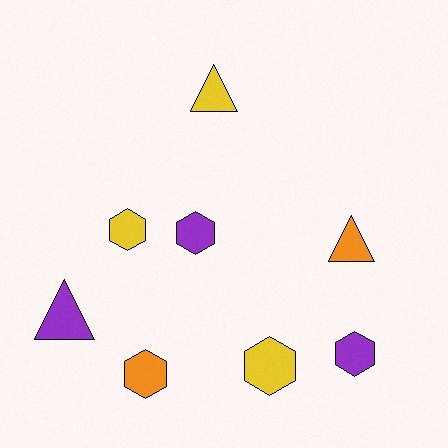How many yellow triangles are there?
There is 1 yellow triangle.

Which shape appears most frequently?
Hexagon, with 5 objects.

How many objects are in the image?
There are 8 objects.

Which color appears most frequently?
Yellow, with 3 objects.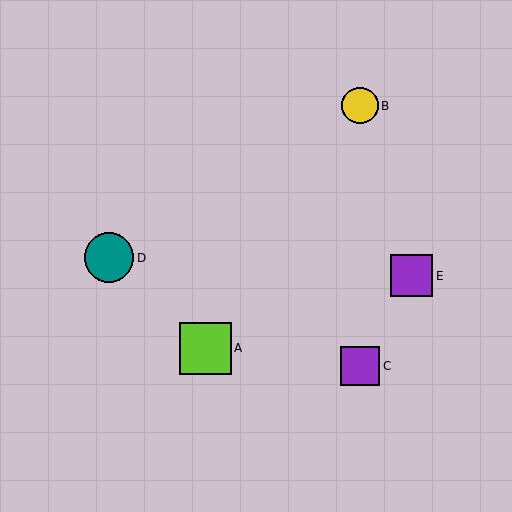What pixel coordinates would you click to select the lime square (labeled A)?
Click at (206, 348) to select the lime square A.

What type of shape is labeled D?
Shape D is a teal circle.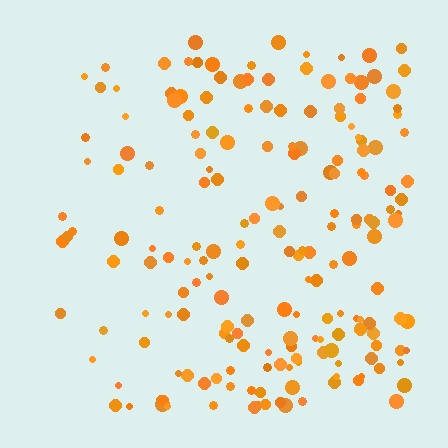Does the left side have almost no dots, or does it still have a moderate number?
Still a moderate number, just noticeably fewer than the right.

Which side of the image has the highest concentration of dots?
The right.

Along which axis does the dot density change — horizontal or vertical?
Horizontal.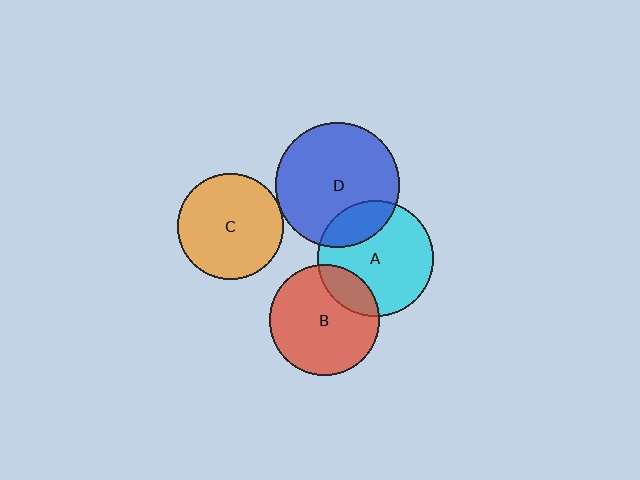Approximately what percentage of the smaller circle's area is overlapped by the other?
Approximately 20%.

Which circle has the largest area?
Circle D (blue).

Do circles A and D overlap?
Yes.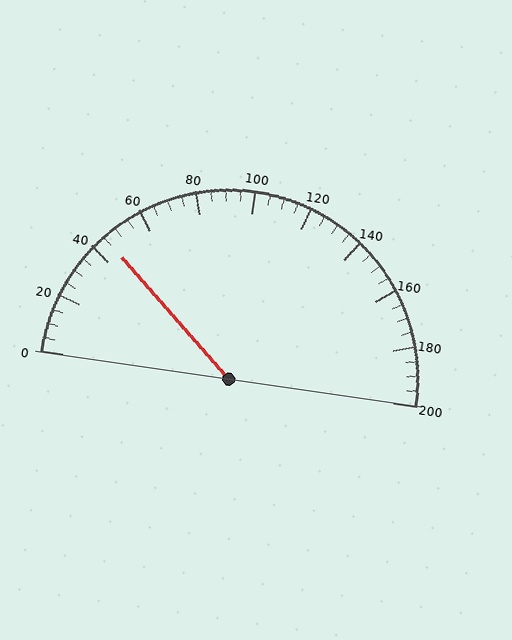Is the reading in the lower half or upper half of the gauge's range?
The reading is in the lower half of the range (0 to 200).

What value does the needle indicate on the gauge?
The needle indicates approximately 45.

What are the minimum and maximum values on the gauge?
The gauge ranges from 0 to 200.